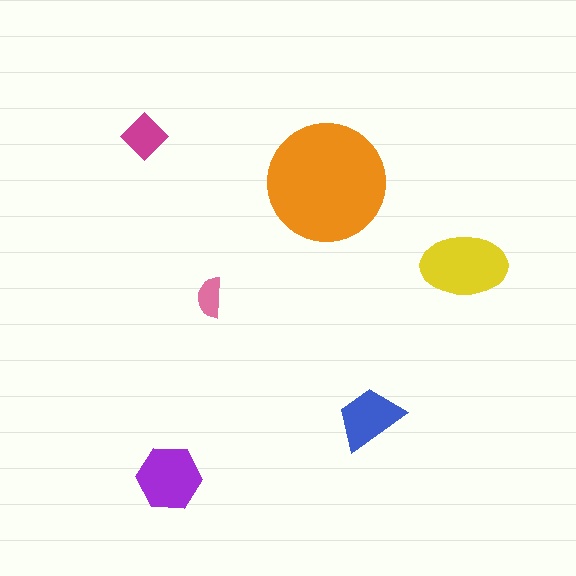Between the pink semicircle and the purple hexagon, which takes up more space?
The purple hexagon.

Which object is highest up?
The magenta diamond is topmost.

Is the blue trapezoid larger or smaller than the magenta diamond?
Larger.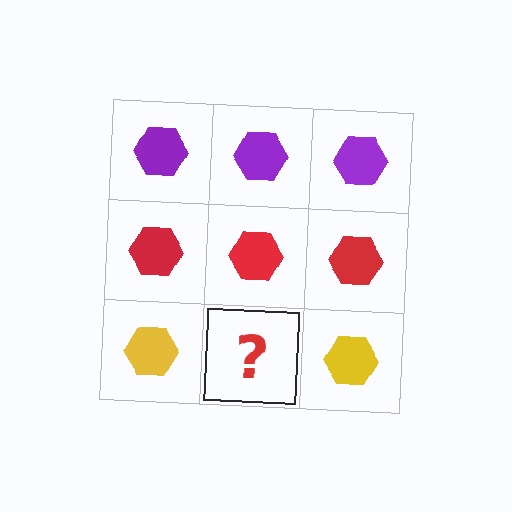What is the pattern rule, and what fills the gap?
The rule is that each row has a consistent color. The gap should be filled with a yellow hexagon.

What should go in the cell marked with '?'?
The missing cell should contain a yellow hexagon.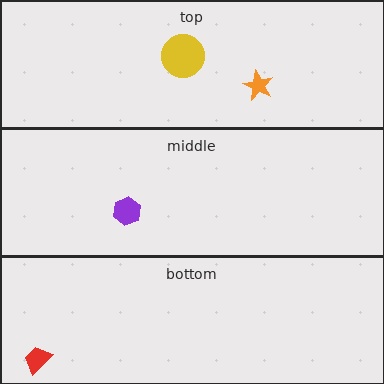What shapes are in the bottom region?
The red trapezoid.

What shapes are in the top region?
The yellow circle, the orange star.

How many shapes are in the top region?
2.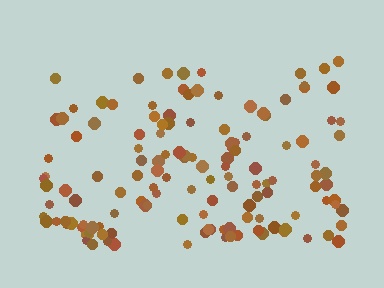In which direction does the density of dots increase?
From top to bottom, with the bottom side densest.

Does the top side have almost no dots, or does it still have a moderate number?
Still a moderate number, just noticeably fewer than the bottom.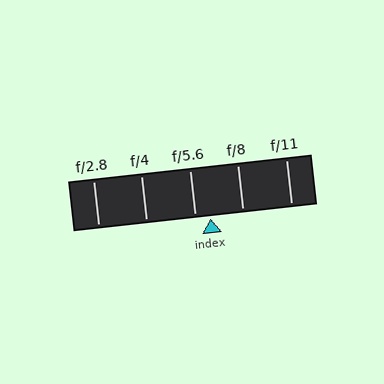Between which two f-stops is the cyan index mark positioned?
The index mark is between f/5.6 and f/8.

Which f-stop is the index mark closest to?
The index mark is closest to f/5.6.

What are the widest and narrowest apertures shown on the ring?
The widest aperture shown is f/2.8 and the narrowest is f/11.